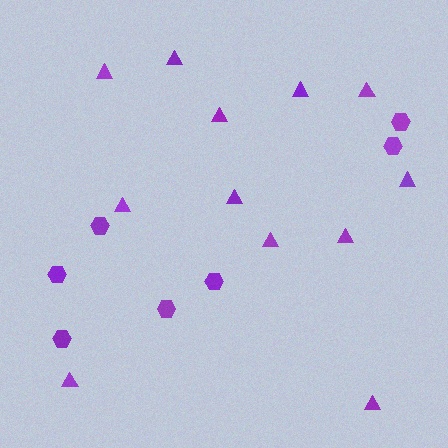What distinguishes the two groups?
There are 2 groups: one group of triangles (12) and one group of hexagons (7).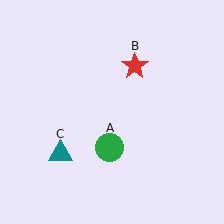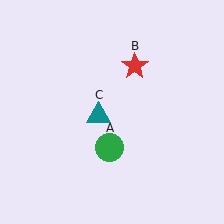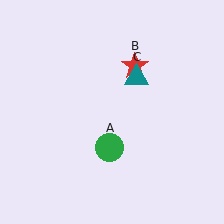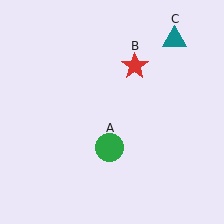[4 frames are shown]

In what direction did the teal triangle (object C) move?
The teal triangle (object C) moved up and to the right.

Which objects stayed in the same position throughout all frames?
Green circle (object A) and red star (object B) remained stationary.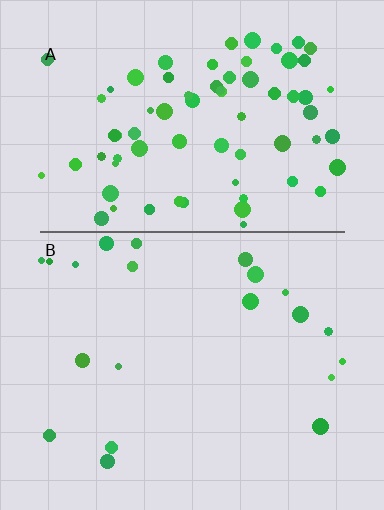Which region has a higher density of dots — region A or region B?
A (the top).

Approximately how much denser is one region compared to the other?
Approximately 3.7× — region A over region B.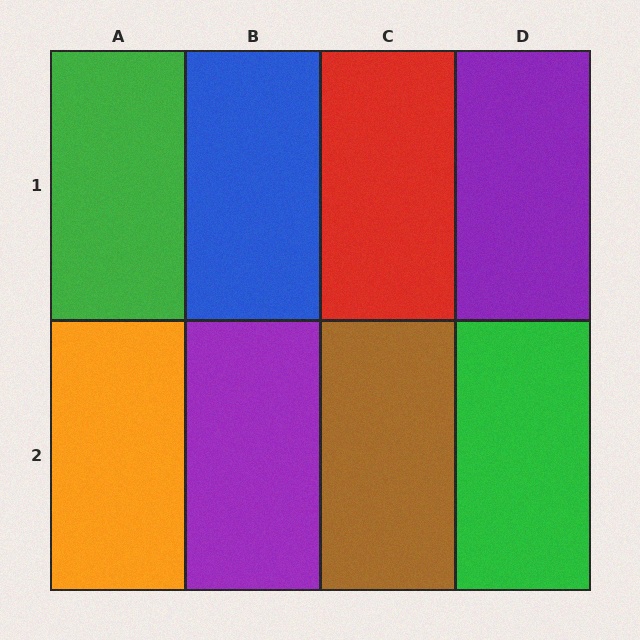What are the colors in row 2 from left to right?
Orange, purple, brown, green.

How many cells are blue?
1 cell is blue.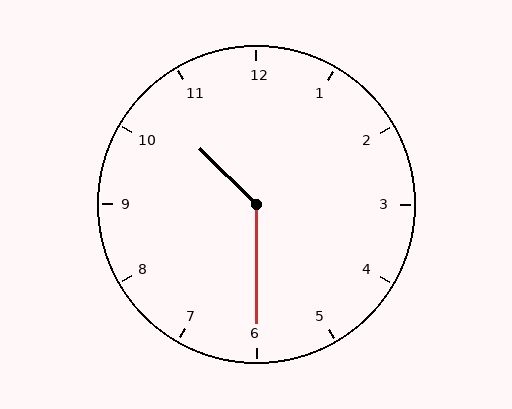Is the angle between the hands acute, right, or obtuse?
It is obtuse.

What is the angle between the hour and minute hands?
Approximately 135 degrees.